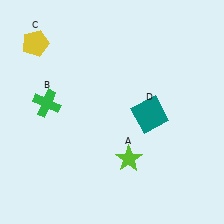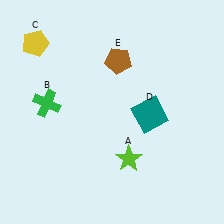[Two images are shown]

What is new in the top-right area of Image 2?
A brown pentagon (E) was added in the top-right area of Image 2.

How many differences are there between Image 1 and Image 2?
There is 1 difference between the two images.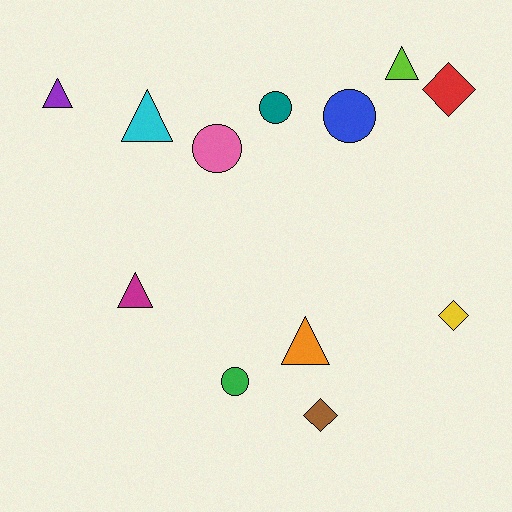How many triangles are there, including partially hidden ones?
There are 5 triangles.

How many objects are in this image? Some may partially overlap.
There are 12 objects.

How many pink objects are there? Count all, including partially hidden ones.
There is 1 pink object.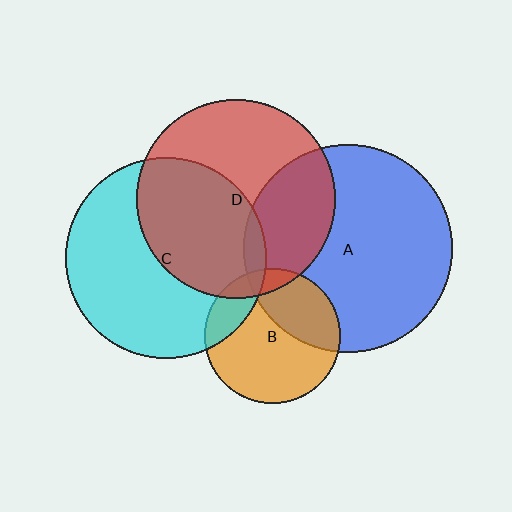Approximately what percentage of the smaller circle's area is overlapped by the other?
Approximately 20%.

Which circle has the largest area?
Circle A (blue).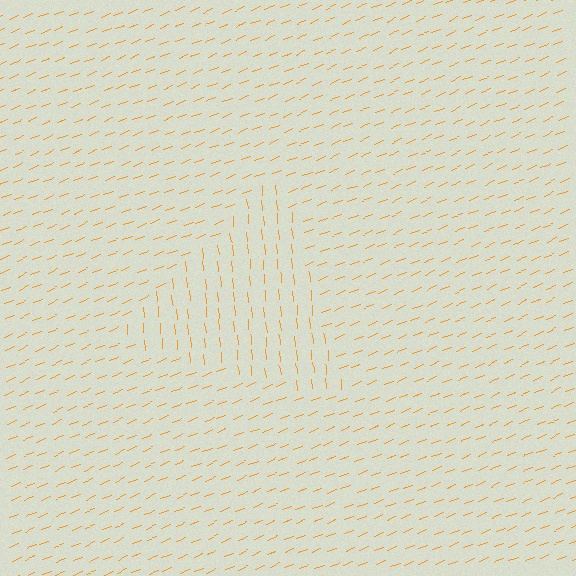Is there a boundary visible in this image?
Yes, there is a texture boundary formed by a change in line orientation.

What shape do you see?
I see a triangle.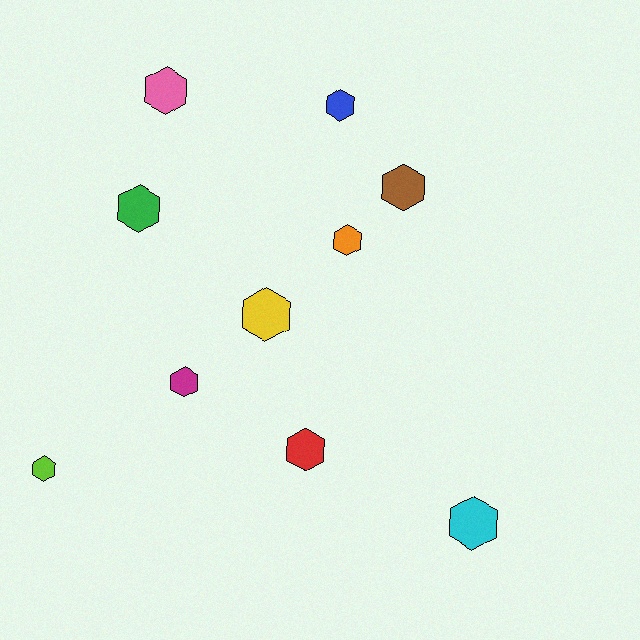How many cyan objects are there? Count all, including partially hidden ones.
There is 1 cyan object.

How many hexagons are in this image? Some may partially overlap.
There are 10 hexagons.